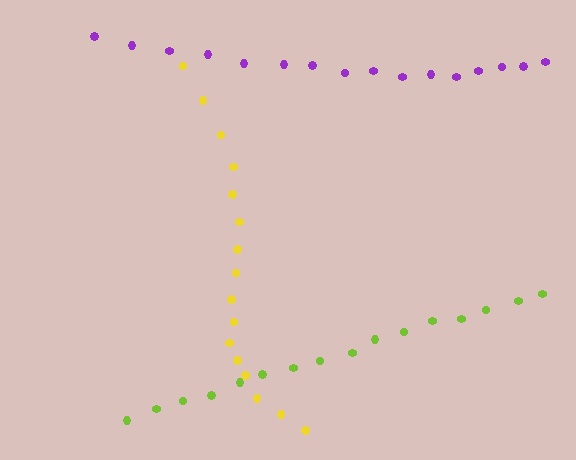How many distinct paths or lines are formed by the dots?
There are 3 distinct paths.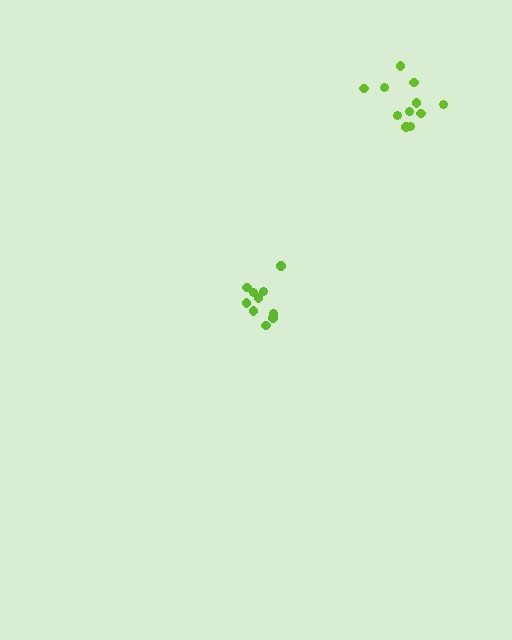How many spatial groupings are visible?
There are 2 spatial groupings.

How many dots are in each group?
Group 1: 11 dots, Group 2: 11 dots (22 total).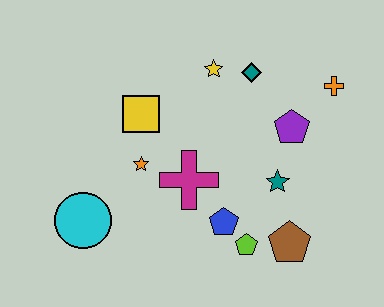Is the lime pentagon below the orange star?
Yes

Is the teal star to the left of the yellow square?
No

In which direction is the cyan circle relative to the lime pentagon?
The cyan circle is to the left of the lime pentagon.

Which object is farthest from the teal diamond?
The cyan circle is farthest from the teal diamond.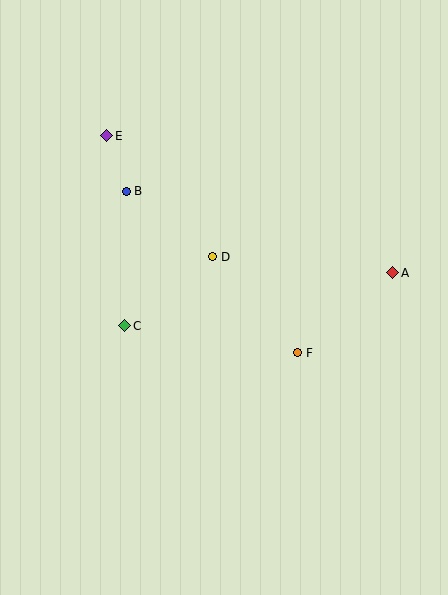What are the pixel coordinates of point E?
Point E is at (107, 136).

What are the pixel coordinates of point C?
Point C is at (125, 326).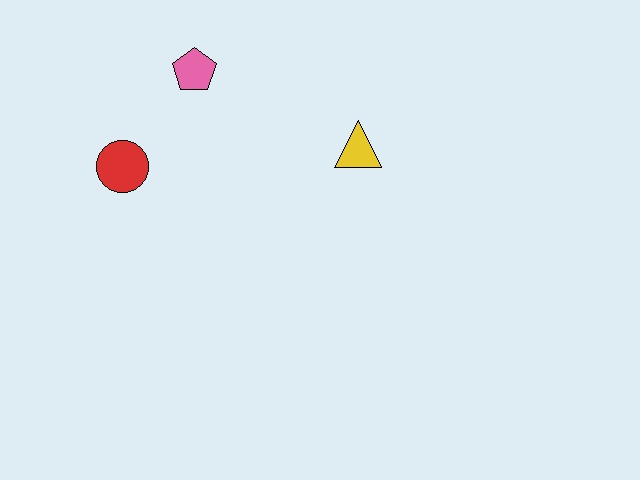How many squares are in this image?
There are no squares.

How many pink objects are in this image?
There is 1 pink object.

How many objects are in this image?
There are 3 objects.